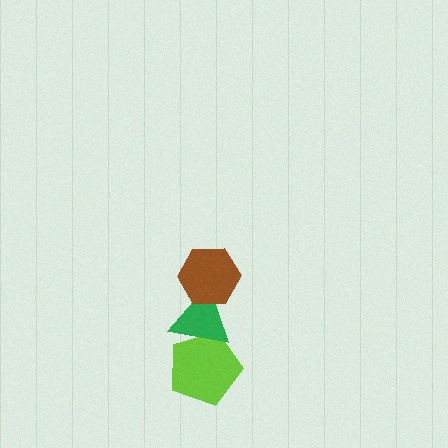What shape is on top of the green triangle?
The brown hexagon is on top of the green triangle.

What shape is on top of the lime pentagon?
The green triangle is on top of the lime pentagon.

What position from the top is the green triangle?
The green triangle is 2nd from the top.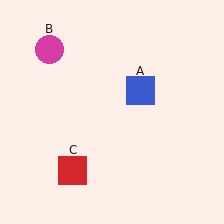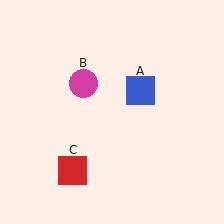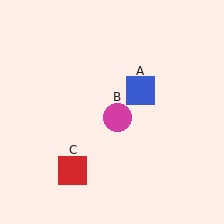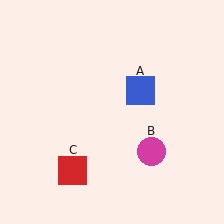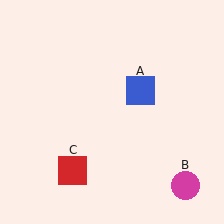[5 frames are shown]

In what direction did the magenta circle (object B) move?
The magenta circle (object B) moved down and to the right.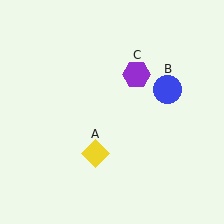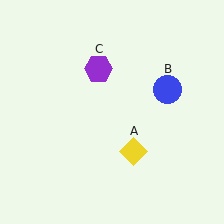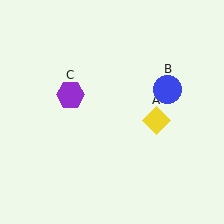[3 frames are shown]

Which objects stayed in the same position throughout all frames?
Blue circle (object B) remained stationary.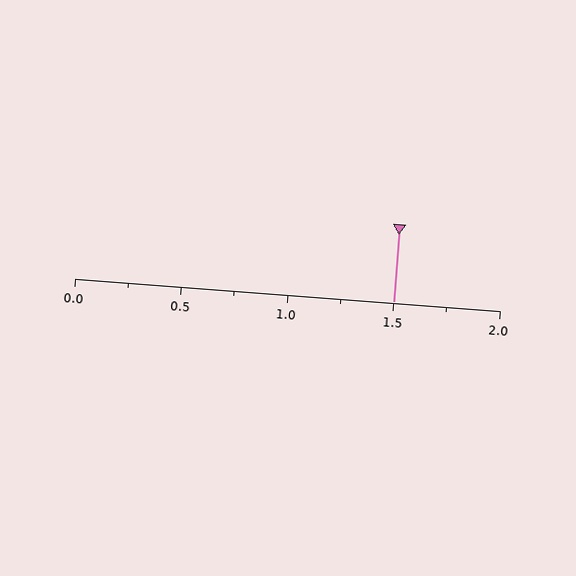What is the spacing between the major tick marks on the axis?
The major ticks are spaced 0.5 apart.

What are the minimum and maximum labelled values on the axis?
The axis runs from 0.0 to 2.0.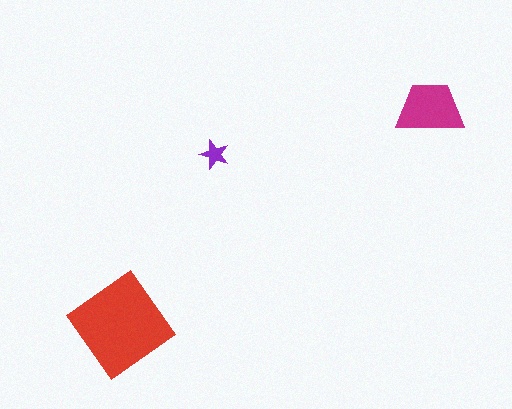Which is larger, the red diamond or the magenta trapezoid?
The red diamond.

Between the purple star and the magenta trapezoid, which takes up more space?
The magenta trapezoid.